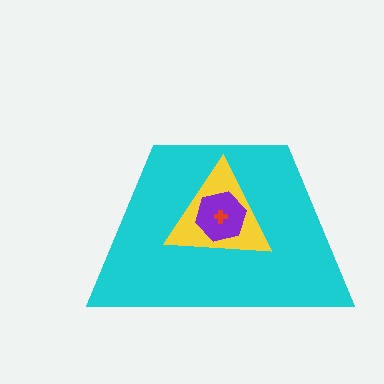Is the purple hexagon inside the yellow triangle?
Yes.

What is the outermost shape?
The cyan trapezoid.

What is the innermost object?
The red cross.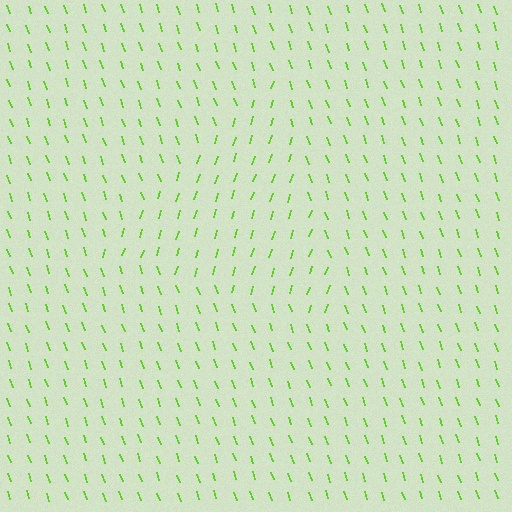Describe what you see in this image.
The image is filled with small lime line segments. A triangle region in the image has lines oriented differently from the surrounding lines, creating a visible texture boundary.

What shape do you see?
I see a triangle.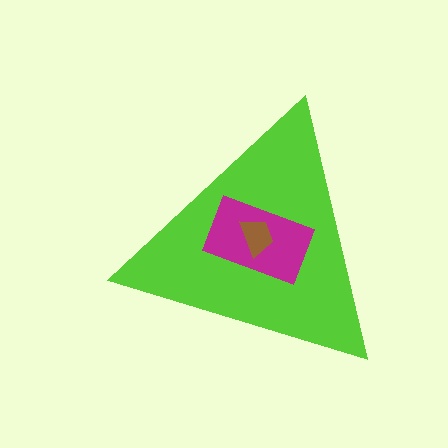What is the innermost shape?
The brown trapezoid.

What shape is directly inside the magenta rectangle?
The brown trapezoid.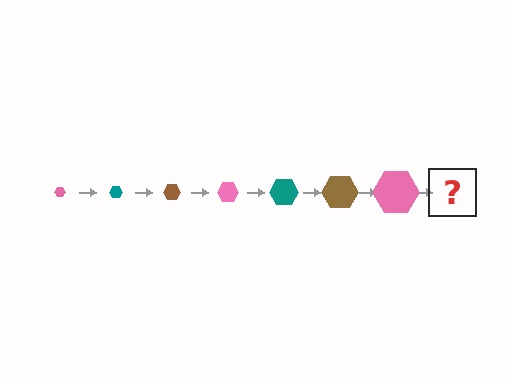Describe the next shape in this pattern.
It should be a teal hexagon, larger than the previous one.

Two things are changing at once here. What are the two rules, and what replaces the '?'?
The two rules are that the hexagon grows larger each step and the color cycles through pink, teal, and brown. The '?' should be a teal hexagon, larger than the previous one.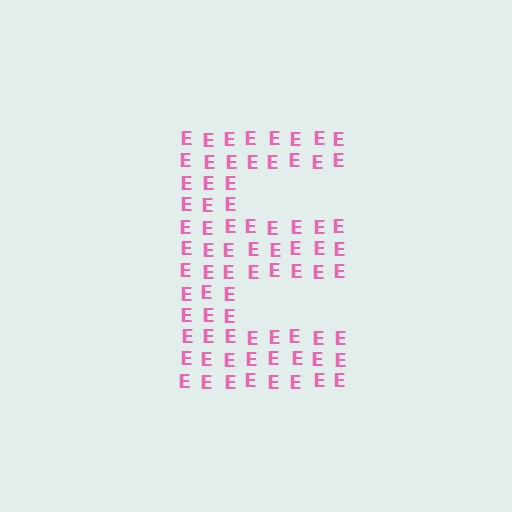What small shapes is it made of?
It is made of small letter E's.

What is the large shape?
The large shape is the letter E.